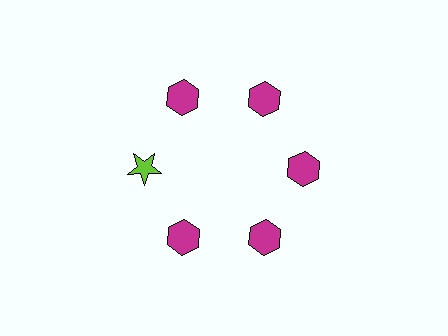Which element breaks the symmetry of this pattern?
The lime star at roughly the 9 o'clock position breaks the symmetry. All other shapes are magenta hexagons.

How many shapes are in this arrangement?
There are 6 shapes arranged in a ring pattern.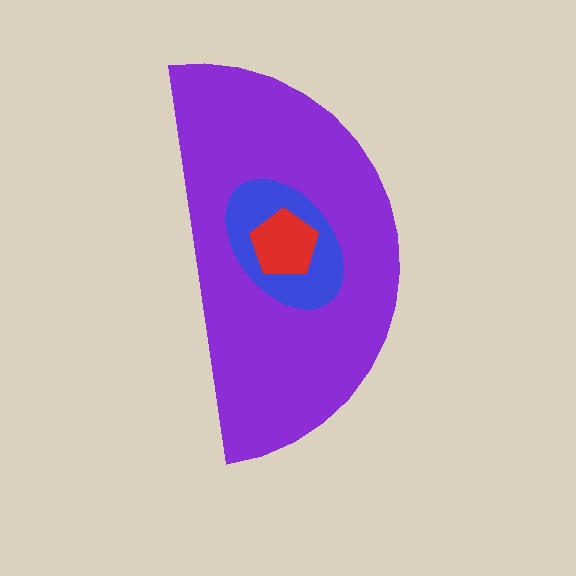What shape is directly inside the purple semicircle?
The blue ellipse.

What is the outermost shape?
The purple semicircle.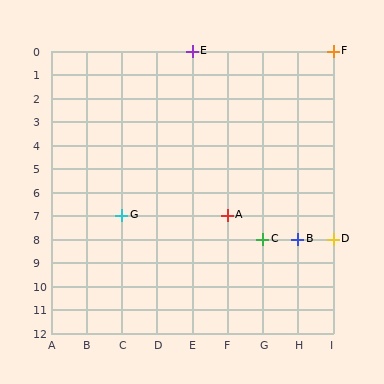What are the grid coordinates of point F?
Point F is at grid coordinates (I, 0).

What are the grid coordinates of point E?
Point E is at grid coordinates (E, 0).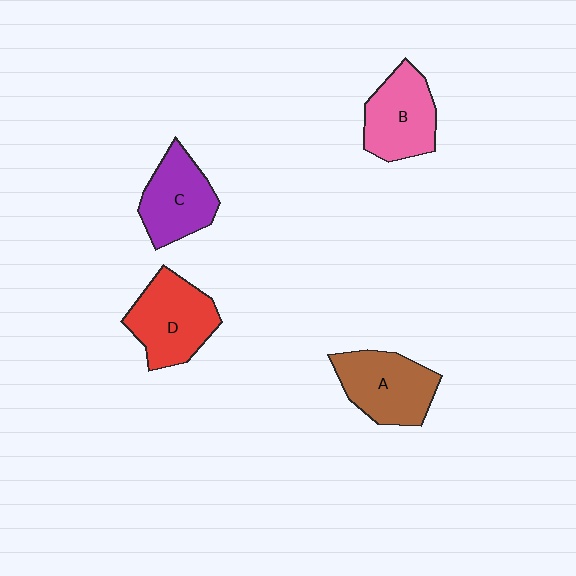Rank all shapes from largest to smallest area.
From largest to smallest: D (red), A (brown), B (pink), C (purple).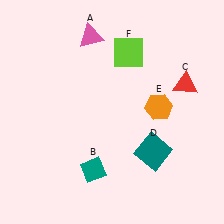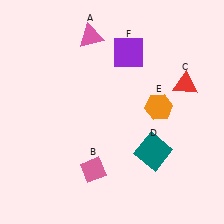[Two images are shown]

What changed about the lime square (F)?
In Image 1, F is lime. In Image 2, it changed to purple.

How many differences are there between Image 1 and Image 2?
There are 2 differences between the two images.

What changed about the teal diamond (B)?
In Image 1, B is teal. In Image 2, it changed to pink.